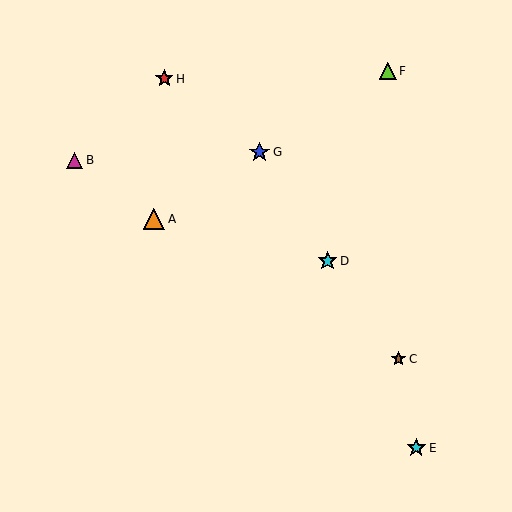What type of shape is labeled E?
Shape E is a cyan star.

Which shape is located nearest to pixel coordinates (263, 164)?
The blue star (labeled G) at (260, 152) is nearest to that location.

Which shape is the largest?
The orange triangle (labeled A) is the largest.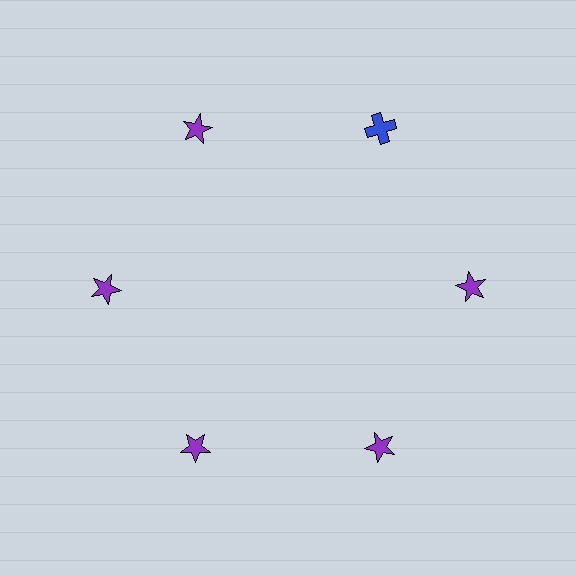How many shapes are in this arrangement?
There are 6 shapes arranged in a ring pattern.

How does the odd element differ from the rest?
It differs in both color (blue instead of purple) and shape (cross instead of star).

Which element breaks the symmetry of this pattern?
The blue cross at roughly the 1 o'clock position breaks the symmetry. All other shapes are purple stars.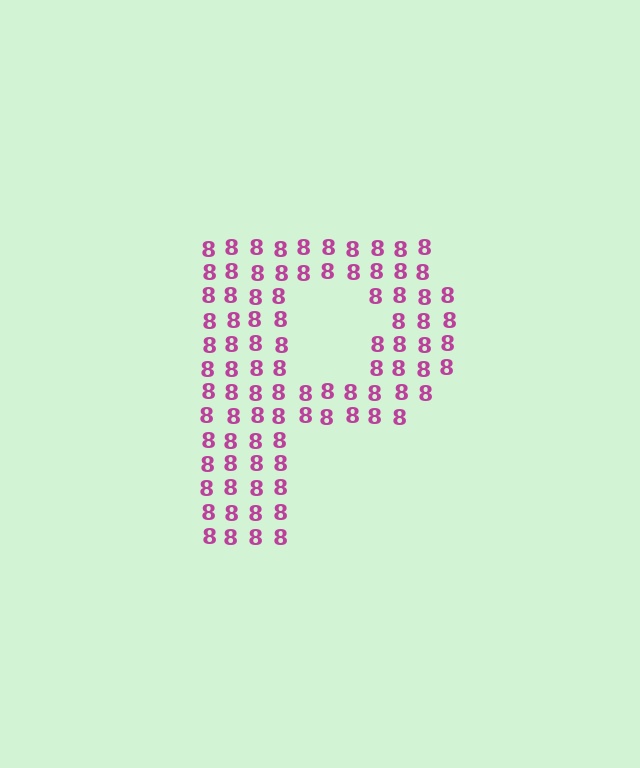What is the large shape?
The large shape is the letter P.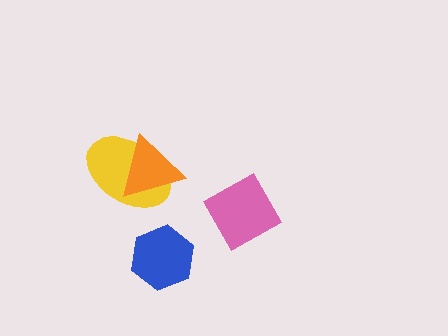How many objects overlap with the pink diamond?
0 objects overlap with the pink diamond.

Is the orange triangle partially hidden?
No, no other shape covers it.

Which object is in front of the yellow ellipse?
The orange triangle is in front of the yellow ellipse.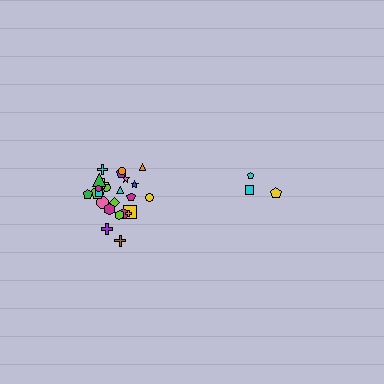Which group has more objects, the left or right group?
The left group.